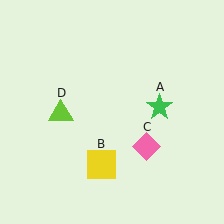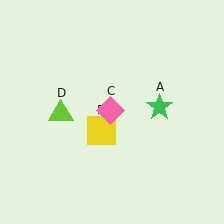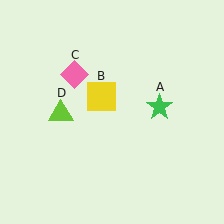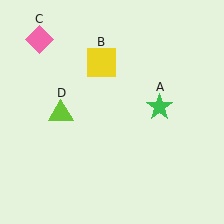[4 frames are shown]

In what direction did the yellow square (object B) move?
The yellow square (object B) moved up.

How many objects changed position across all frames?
2 objects changed position: yellow square (object B), pink diamond (object C).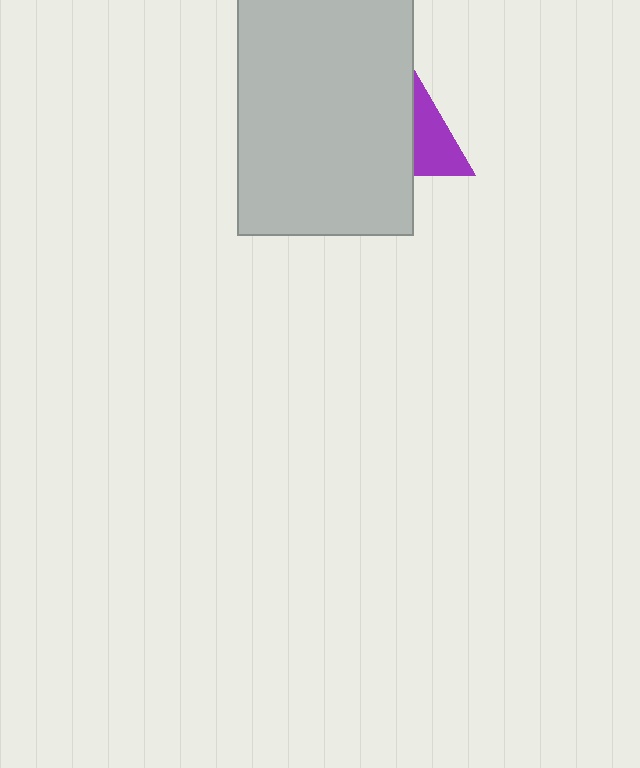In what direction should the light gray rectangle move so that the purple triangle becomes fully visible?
The light gray rectangle should move left. That is the shortest direction to clear the overlap and leave the purple triangle fully visible.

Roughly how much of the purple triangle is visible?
A small part of it is visible (roughly 42%).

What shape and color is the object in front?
The object in front is a light gray rectangle.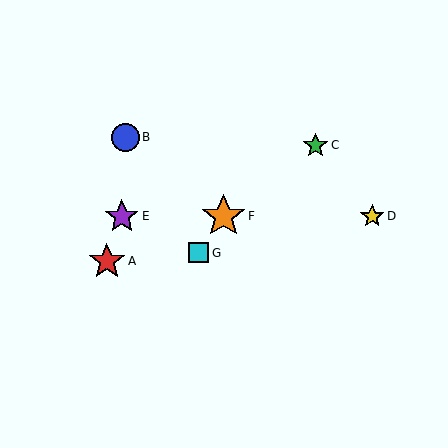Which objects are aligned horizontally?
Objects D, E, F are aligned horizontally.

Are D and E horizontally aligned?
Yes, both are at y≈216.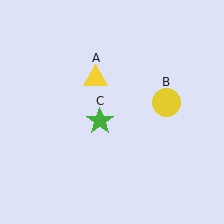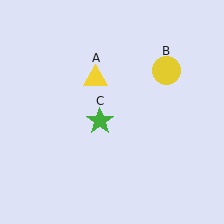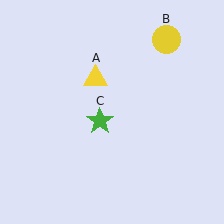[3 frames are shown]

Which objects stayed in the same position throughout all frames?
Yellow triangle (object A) and green star (object C) remained stationary.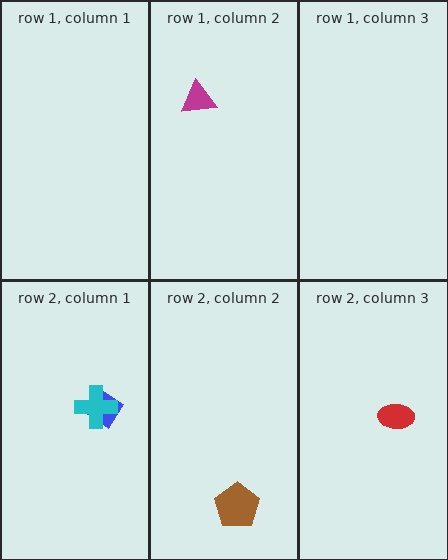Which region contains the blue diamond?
The row 2, column 1 region.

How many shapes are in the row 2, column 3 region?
1.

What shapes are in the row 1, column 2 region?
The magenta triangle.